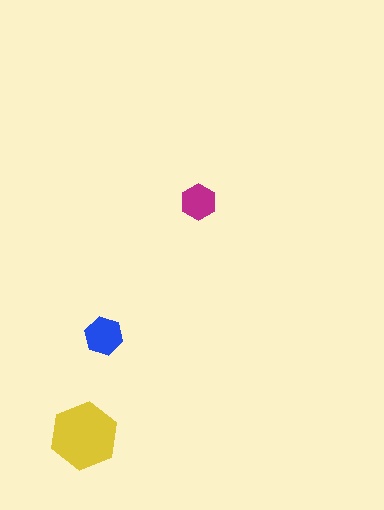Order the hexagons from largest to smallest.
the yellow one, the blue one, the magenta one.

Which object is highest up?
The magenta hexagon is topmost.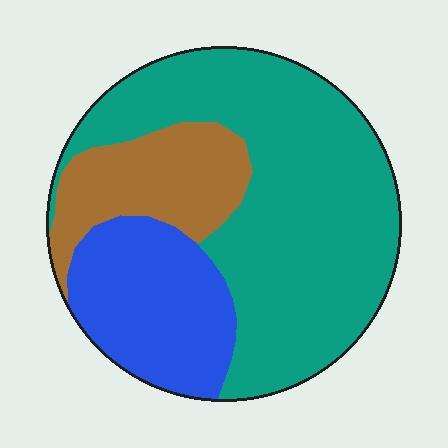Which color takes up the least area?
Brown, at roughly 20%.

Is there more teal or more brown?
Teal.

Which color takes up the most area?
Teal, at roughly 60%.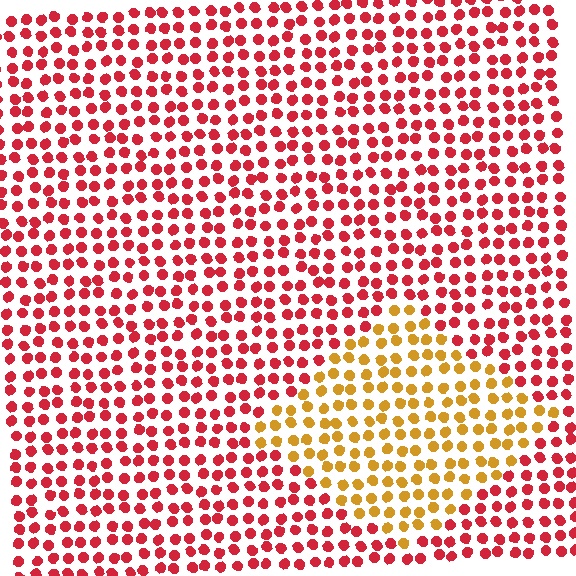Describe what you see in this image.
The image is filled with small red elements in a uniform arrangement. A diamond-shaped region is visible where the elements are tinted to a slightly different hue, forming a subtle color boundary.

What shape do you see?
I see a diamond.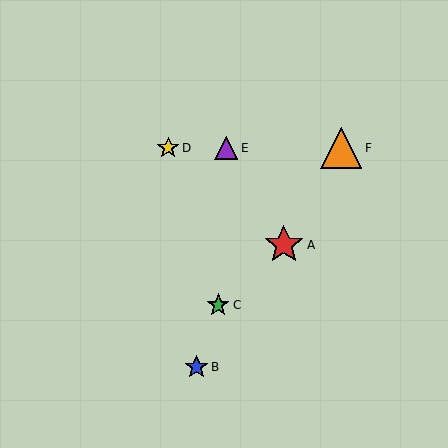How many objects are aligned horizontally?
3 objects (D, E, F) are aligned horizontally.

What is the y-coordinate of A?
Object A is at y≈245.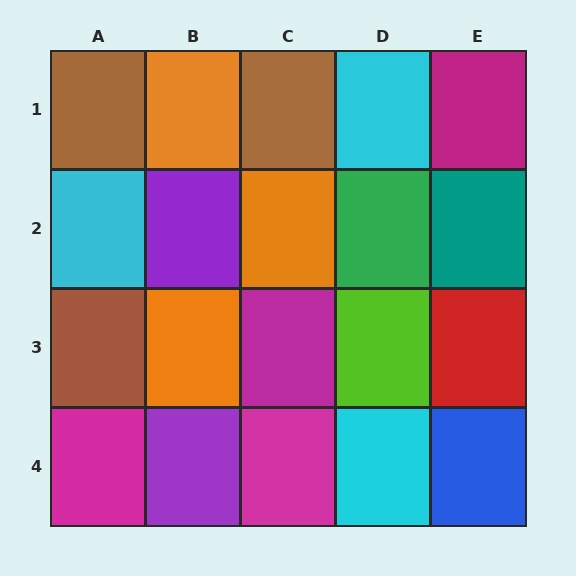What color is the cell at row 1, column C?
Brown.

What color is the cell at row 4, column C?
Magenta.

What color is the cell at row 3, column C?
Magenta.